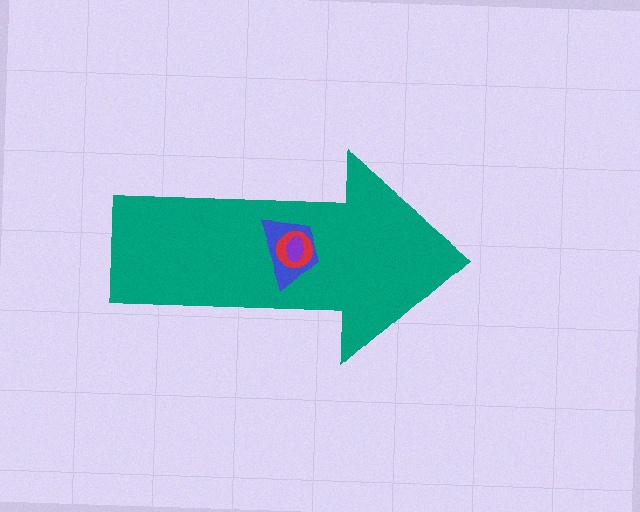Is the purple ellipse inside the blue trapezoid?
Yes.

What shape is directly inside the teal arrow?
The blue trapezoid.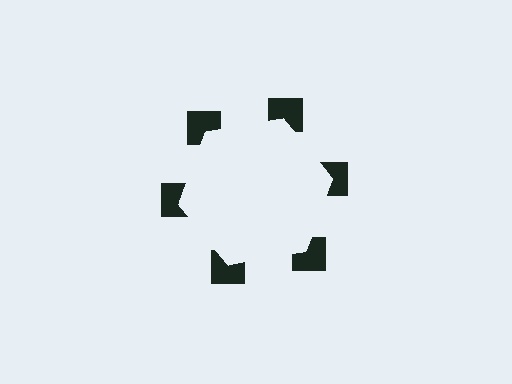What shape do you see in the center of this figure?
An illusory hexagon — its edges are inferred from the aligned wedge cuts in the notched squares, not physically drawn.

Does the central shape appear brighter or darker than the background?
It typically appears slightly brighter than the background, even though no actual brightness change is drawn.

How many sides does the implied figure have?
6 sides.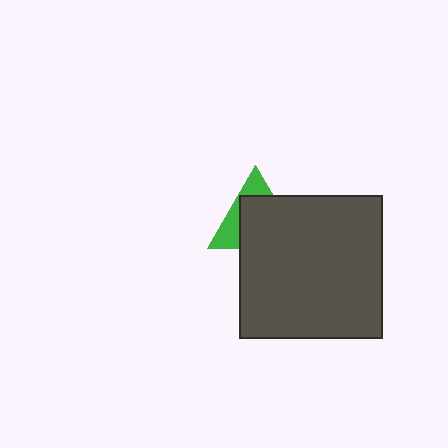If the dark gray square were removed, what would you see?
You would see the complete green triangle.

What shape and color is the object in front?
The object in front is a dark gray square.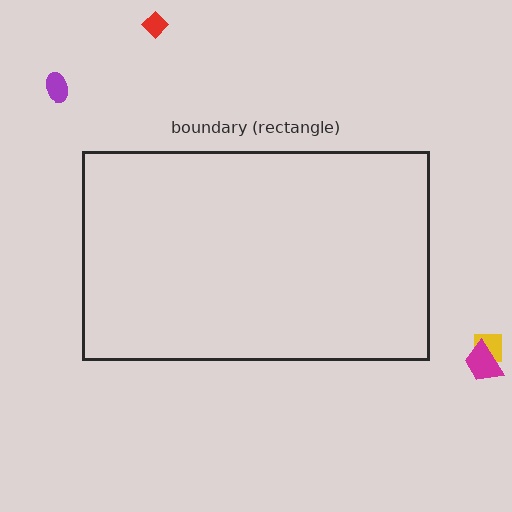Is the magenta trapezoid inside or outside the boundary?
Outside.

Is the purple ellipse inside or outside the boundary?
Outside.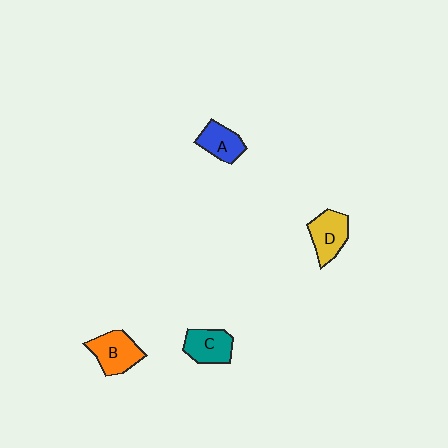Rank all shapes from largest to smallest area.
From largest to smallest: B (orange), D (yellow), C (teal), A (blue).